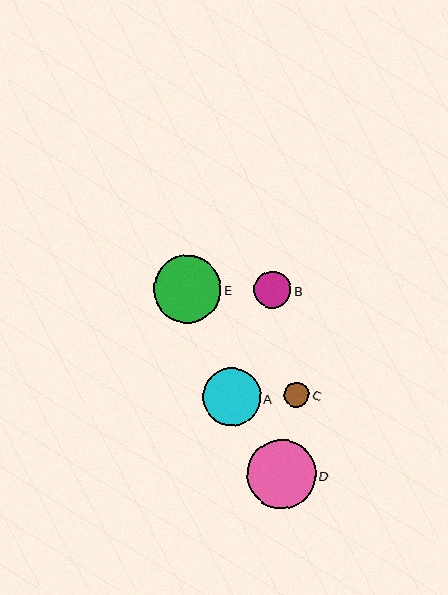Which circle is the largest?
Circle D is the largest with a size of approximately 69 pixels.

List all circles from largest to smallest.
From largest to smallest: D, E, A, B, C.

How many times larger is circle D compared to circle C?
Circle D is approximately 2.7 times the size of circle C.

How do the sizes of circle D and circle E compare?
Circle D and circle E are approximately the same size.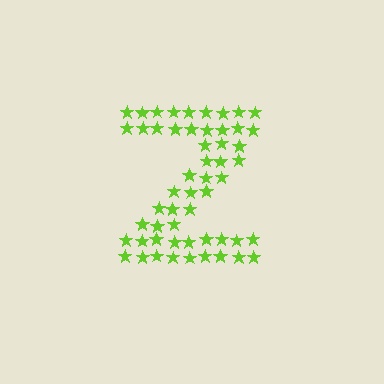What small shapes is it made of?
It is made of small stars.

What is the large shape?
The large shape is the letter Z.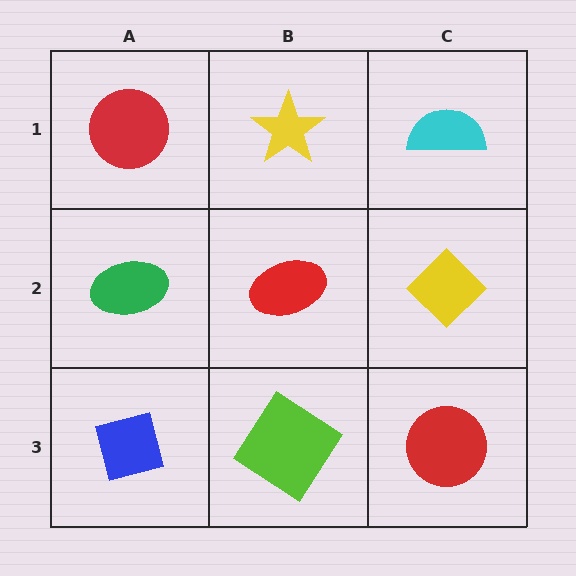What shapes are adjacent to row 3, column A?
A green ellipse (row 2, column A), a lime diamond (row 3, column B).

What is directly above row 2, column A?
A red circle.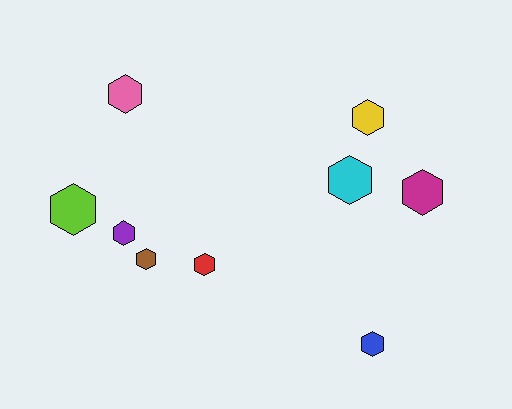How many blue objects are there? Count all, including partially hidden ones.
There is 1 blue object.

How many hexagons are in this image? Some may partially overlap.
There are 9 hexagons.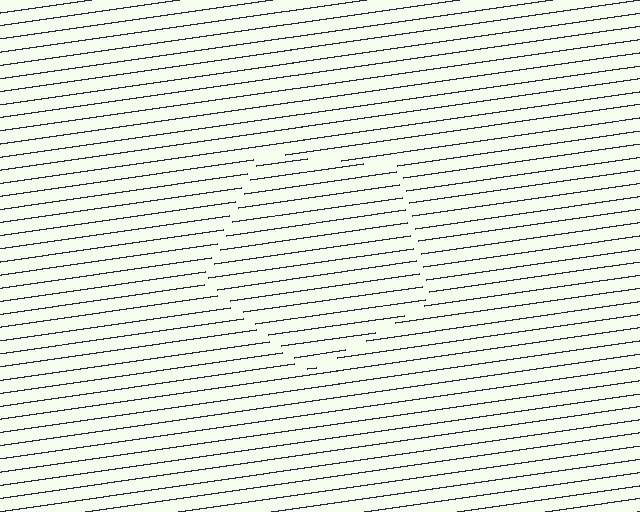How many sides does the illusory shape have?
5 sides — the line-ends trace a pentagon.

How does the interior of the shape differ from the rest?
The interior of the shape contains the same grating, shifted by half a period — the contour is defined by the phase discontinuity where line-ends from the inner and outer gratings abut.